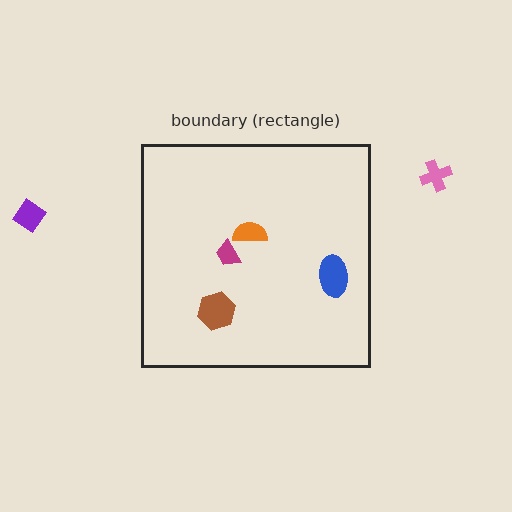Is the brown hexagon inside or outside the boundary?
Inside.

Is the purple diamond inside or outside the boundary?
Outside.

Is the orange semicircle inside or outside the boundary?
Inside.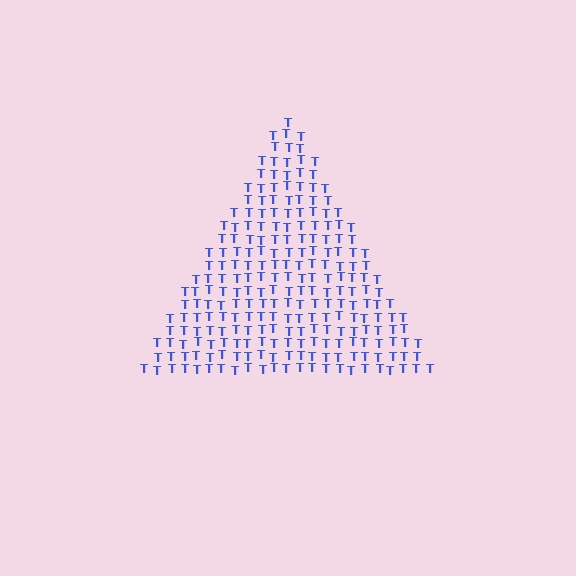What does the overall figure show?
The overall figure shows a triangle.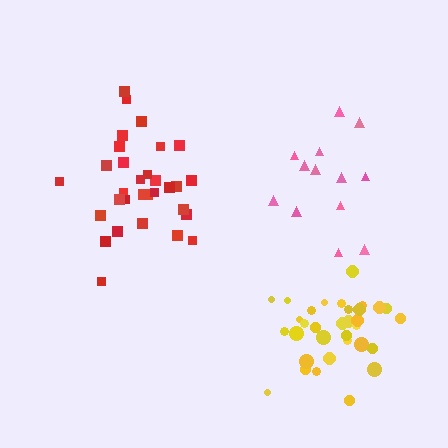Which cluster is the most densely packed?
Yellow.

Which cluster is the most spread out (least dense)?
Pink.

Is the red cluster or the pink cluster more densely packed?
Red.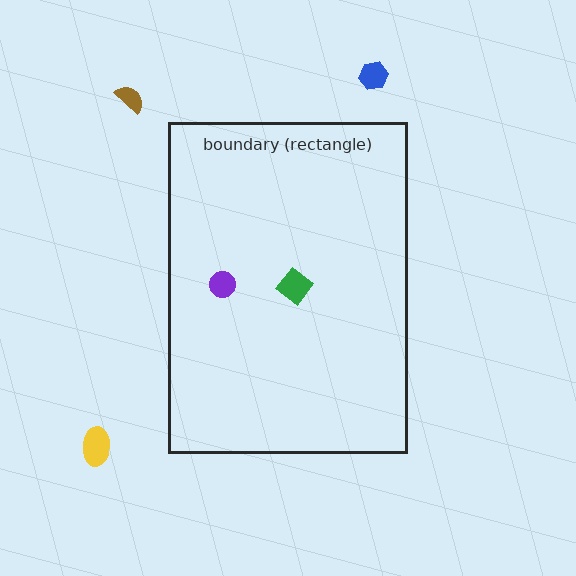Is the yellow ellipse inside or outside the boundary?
Outside.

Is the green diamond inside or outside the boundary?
Inside.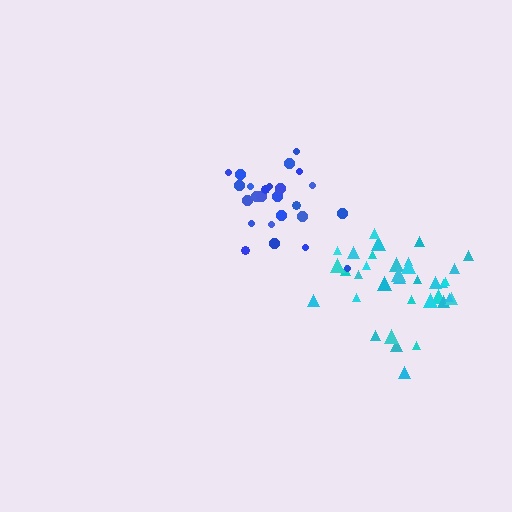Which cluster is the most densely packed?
Blue.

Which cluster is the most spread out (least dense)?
Cyan.